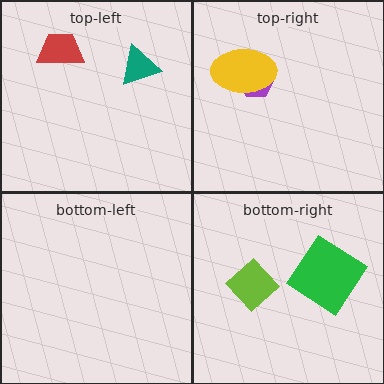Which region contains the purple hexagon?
The top-right region.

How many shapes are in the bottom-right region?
2.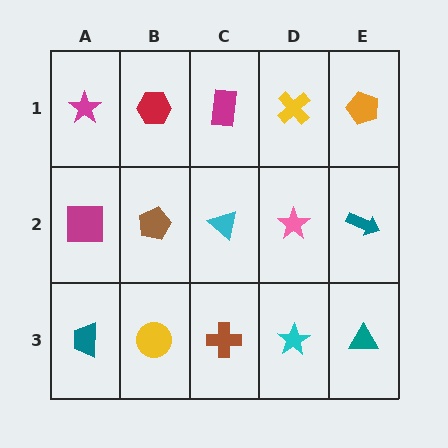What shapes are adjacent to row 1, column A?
A magenta square (row 2, column A), a red hexagon (row 1, column B).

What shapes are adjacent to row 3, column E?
A teal arrow (row 2, column E), a cyan star (row 3, column D).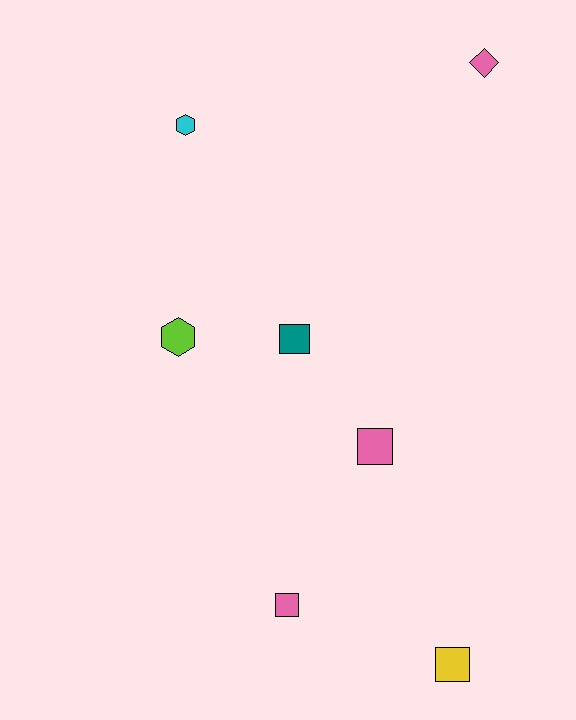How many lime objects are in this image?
There is 1 lime object.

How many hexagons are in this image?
There are 2 hexagons.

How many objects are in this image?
There are 7 objects.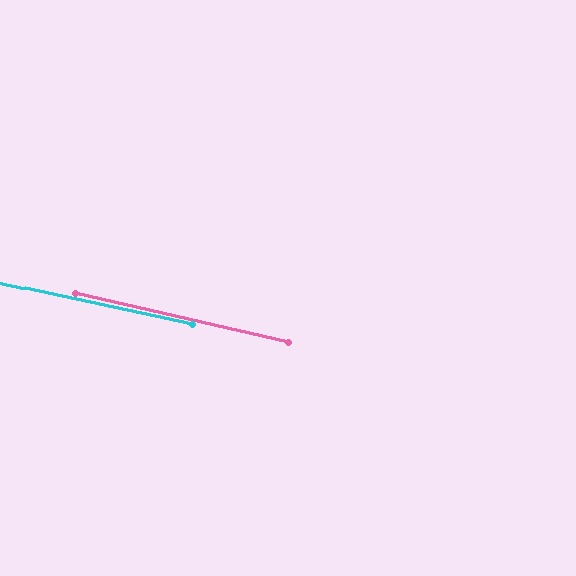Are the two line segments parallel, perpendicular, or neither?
Parallel — their directions differ by only 0.7°.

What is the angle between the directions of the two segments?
Approximately 1 degree.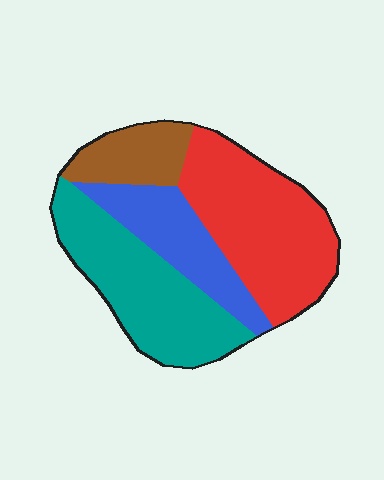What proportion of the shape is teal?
Teal takes up about one third (1/3) of the shape.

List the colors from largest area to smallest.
From largest to smallest: red, teal, blue, brown.